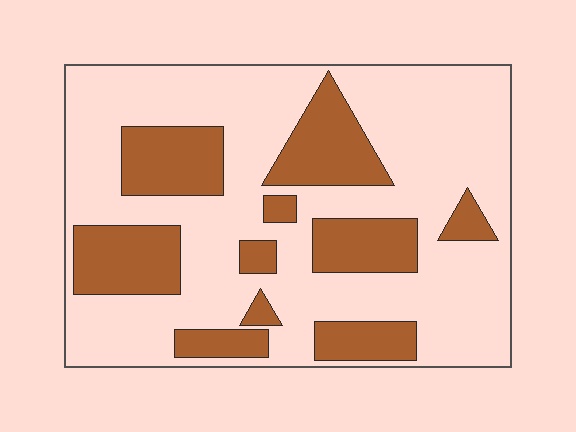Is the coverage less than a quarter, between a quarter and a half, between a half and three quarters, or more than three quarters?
Between a quarter and a half.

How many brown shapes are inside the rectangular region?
10.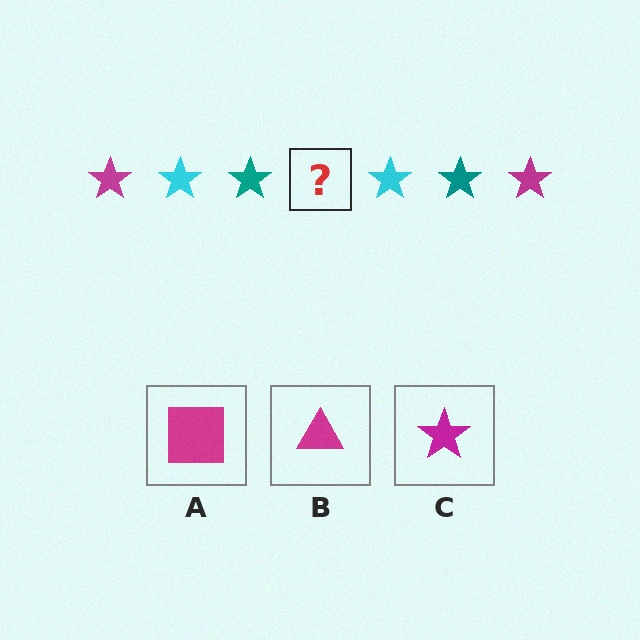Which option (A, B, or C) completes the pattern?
C.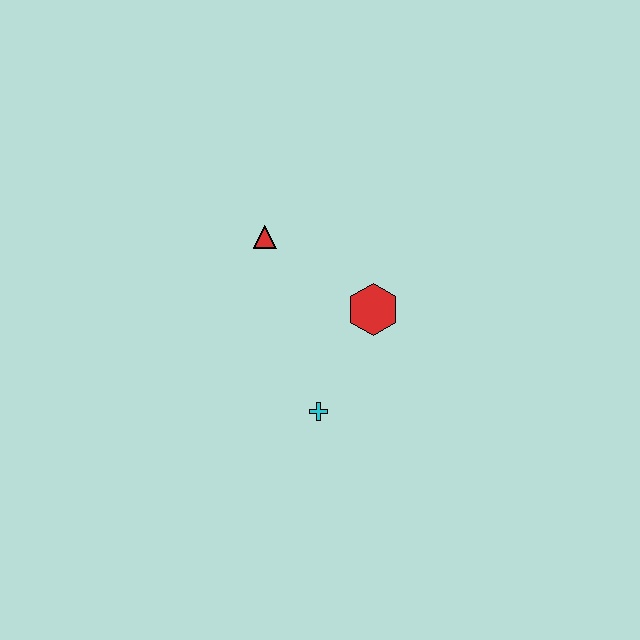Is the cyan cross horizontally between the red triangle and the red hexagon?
Yes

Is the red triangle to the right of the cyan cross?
No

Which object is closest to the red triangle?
The red hexagon is closest to the red triangle.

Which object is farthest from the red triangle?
The cyan cross is farthest from the red triangle.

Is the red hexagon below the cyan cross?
No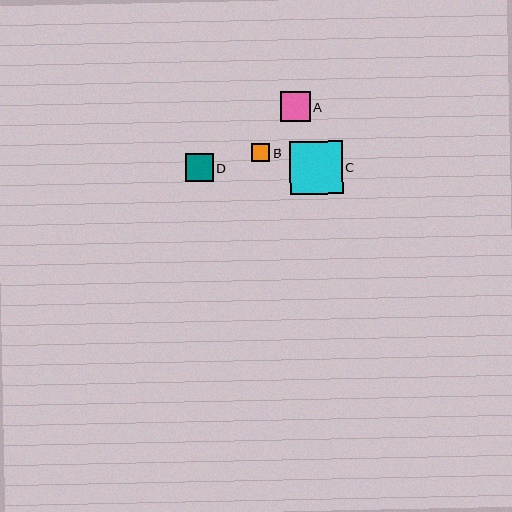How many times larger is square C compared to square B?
Square C is approximately 2.9 times the size of square B.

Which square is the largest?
Square C is the largest with a size of approximately 53 pixels.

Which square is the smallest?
Square B is the smallest with a size of approximately 19 pixels.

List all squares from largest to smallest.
From largest to smallest: C, A, D, B.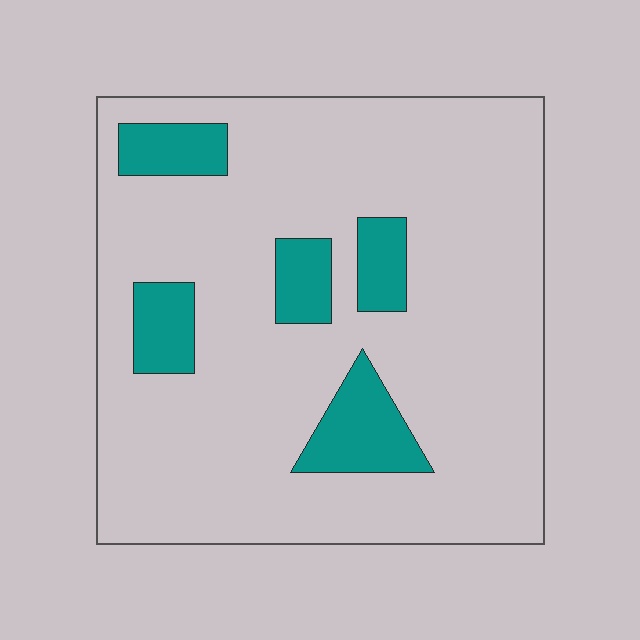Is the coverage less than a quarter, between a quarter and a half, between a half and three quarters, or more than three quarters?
Less than a quarter.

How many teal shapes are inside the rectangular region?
5.